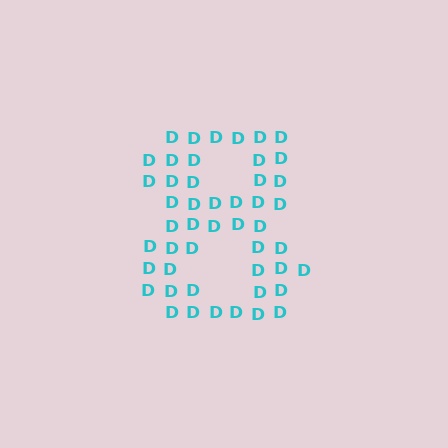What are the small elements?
The small elements are letter D's.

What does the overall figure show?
The overall figure shows the digit 8.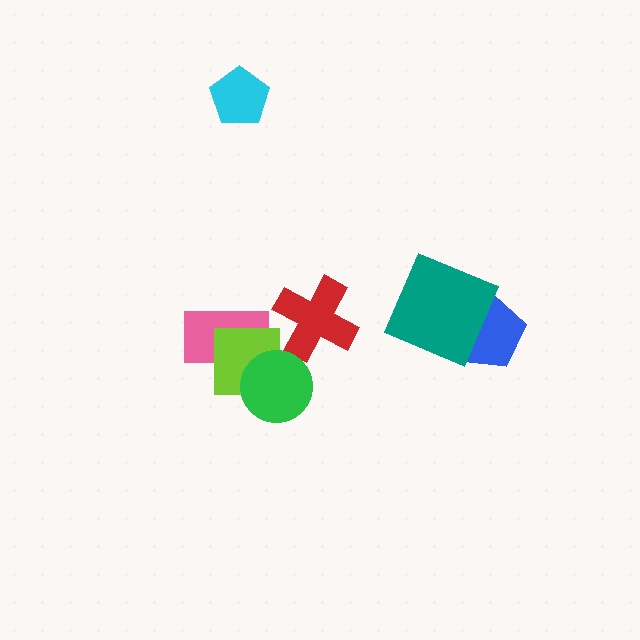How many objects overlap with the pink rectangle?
2 objects overlap with the pink rectangle.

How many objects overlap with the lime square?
2 objects overlap with the lime square.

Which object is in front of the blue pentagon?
The teal square is in front of the blue pentagon.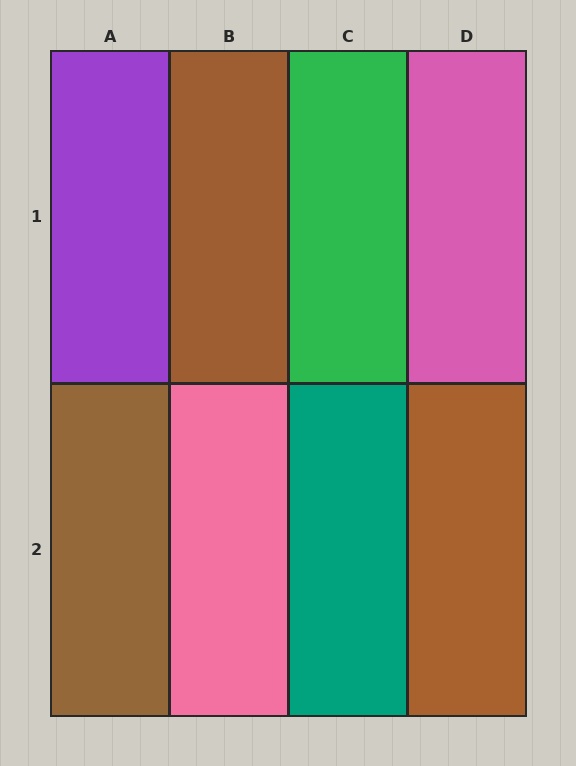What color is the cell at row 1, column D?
Pink.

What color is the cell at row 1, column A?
Purple.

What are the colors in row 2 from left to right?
Brown, pink, teal, brown.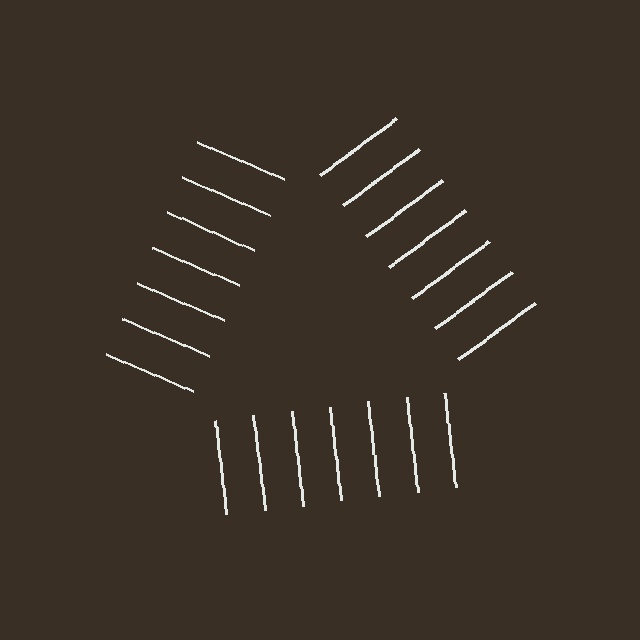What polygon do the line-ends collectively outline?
An illusory triangle — the line segments terminate on its edges but no continuous stroke is drawn.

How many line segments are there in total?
21 — 7 along each of the 3 edges.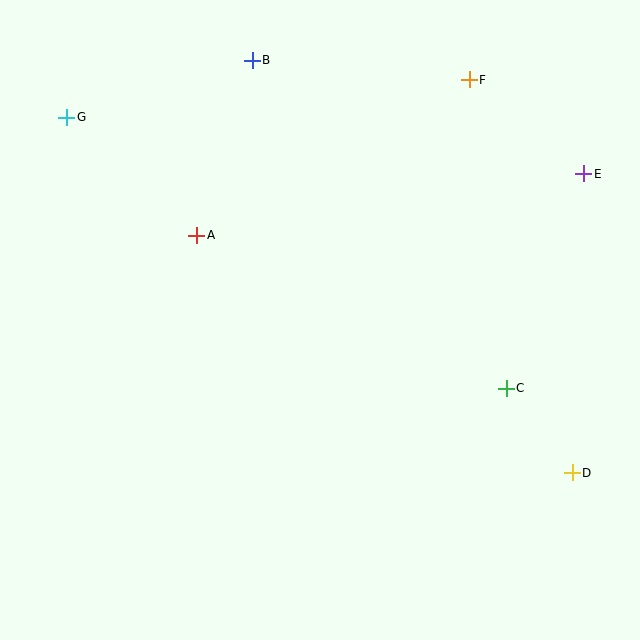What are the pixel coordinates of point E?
Point E is at (583, 174).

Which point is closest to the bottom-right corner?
Point D is closest to the bottom-right corner.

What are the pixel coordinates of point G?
Point G is at (67, 117).